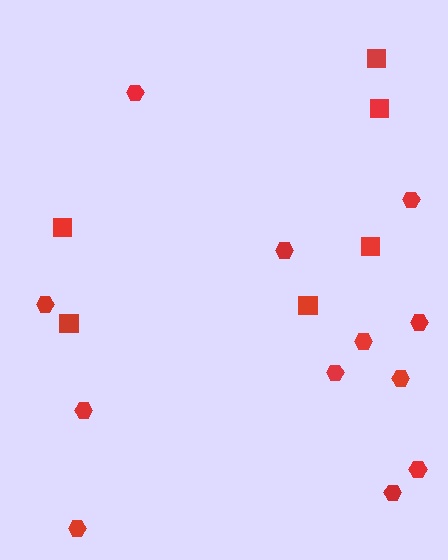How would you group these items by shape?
There are 2 groups: one group of hexagons (12) and one group of squares (6).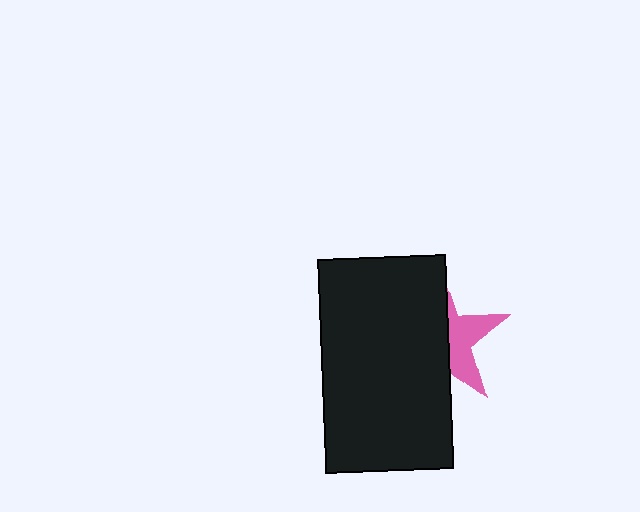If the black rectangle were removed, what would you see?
You would see the complete pink star.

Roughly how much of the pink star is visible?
A small part of it is visible (roughly 39%).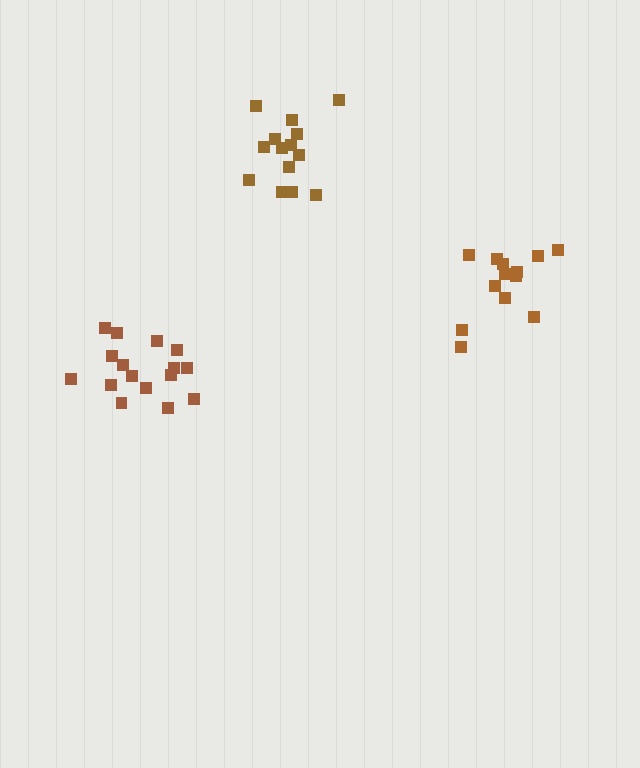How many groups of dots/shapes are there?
There are 3 groups.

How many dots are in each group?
Group 1: 14 dots, Group 2: 16 dots, Group 3: 13 dots (43 total).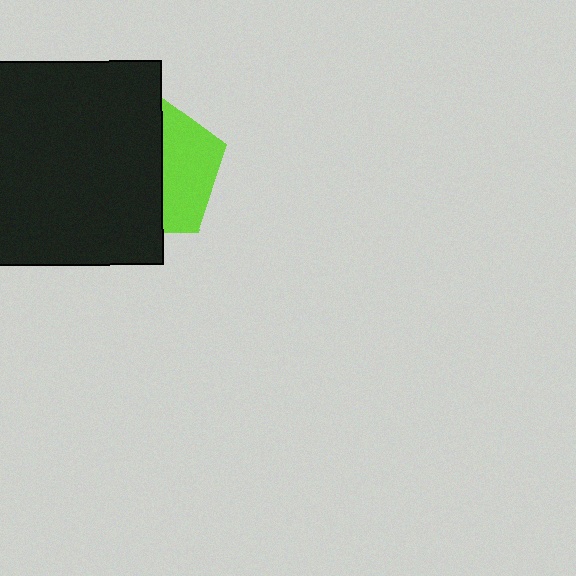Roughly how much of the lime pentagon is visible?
A small part of it is visible (roughly 40%).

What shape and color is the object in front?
The object in front is a black square.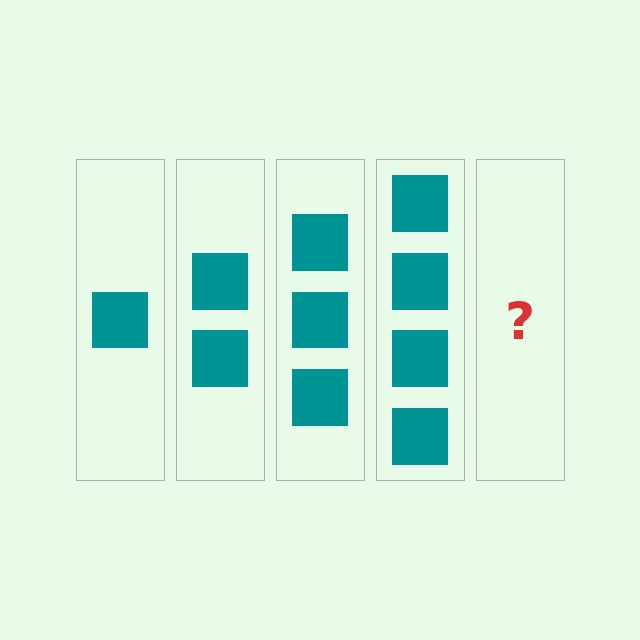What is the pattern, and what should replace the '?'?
The pattern is that each step adds one more square. The '?' should be 5 squares.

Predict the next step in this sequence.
The next step is 5 squares.